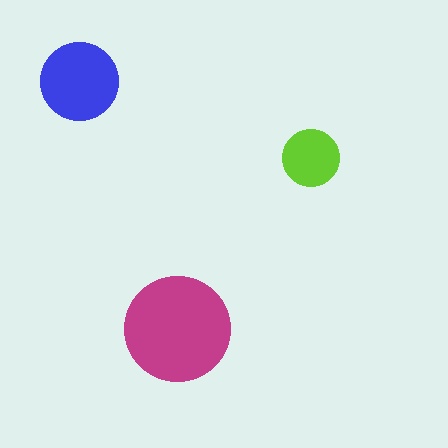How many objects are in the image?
There are 3 objects in the image.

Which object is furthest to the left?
The blue circle is leftmost.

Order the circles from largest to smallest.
the magenta one, the blue one, the lime one.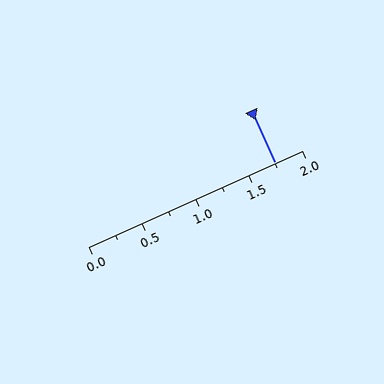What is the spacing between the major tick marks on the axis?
The major ticks are spaced 0.5 apart.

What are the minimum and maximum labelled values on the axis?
The axis runs from 0.0 to 2.0.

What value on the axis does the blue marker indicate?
The marker indicates approximately 1.75.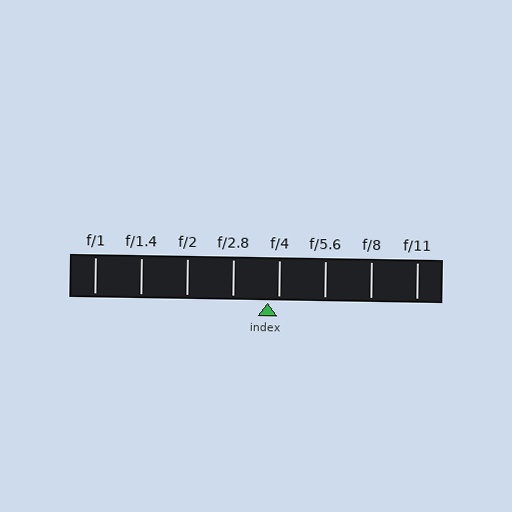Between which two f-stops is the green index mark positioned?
The index mark is between f/2.8 and f/4.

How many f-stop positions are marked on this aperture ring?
There are 8 f-stop positions marked.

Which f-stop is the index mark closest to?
The index mark is closest to f/4.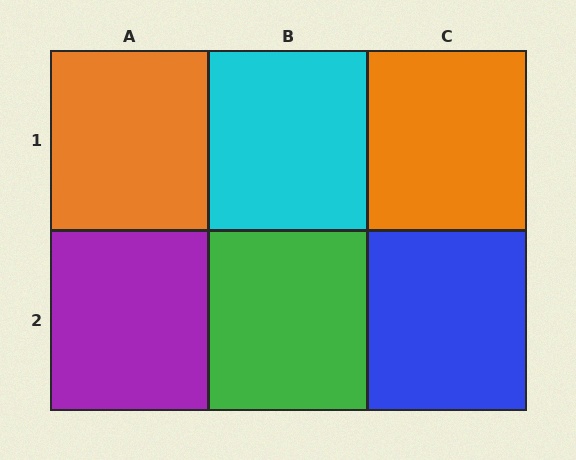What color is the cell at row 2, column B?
Green.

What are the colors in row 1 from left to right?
Orange, cyan, orange.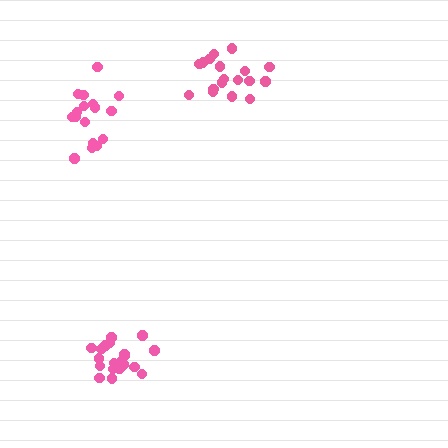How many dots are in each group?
Group 1: 18 dots, Group 2: 17 dots, Group 3: 20 dots (55 total).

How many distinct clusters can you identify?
There are 3 distinct clusters.